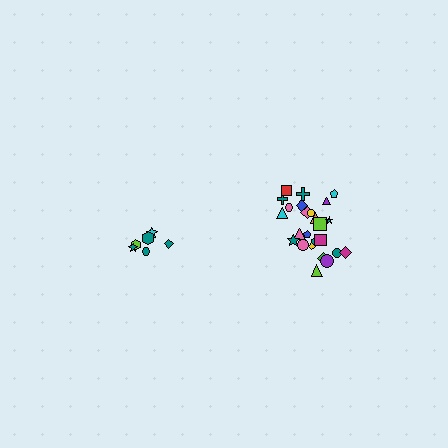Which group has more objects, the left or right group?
The right group.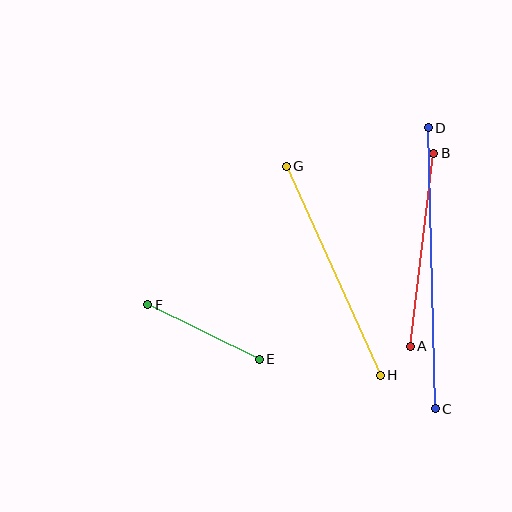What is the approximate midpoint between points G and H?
The midpoint is at approximately (333, 271) pixels.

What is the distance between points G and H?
The distance is approximately 229 pixels.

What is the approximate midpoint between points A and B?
The midpoint is at approximately (422, 250) pixels.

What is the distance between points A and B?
The distance is approximately 195 pixels.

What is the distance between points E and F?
The distance is approximately 124 pixels.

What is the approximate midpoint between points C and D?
The midpoint is at approximately (432, 268) pixels.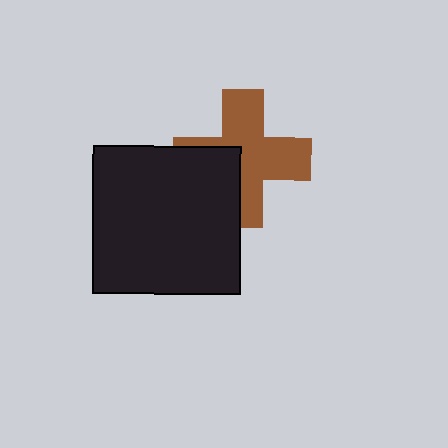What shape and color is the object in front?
The object in front is a black square.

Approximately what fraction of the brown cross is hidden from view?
Roughly 34% of the brown cross is hidden behind the black square.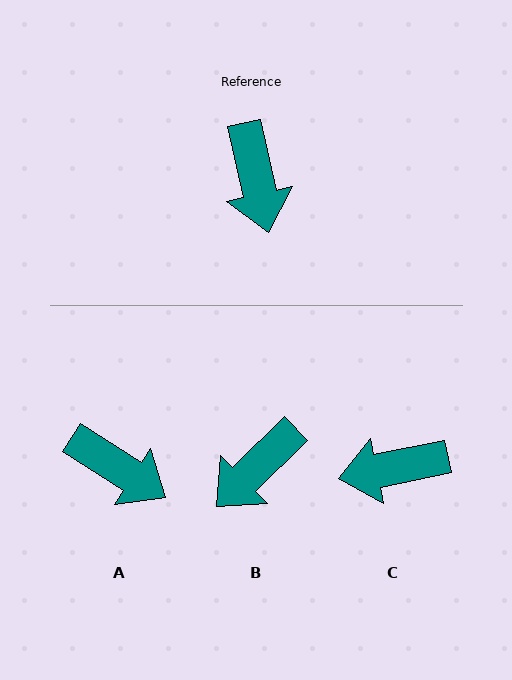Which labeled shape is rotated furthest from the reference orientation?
C, about 91 degrees away.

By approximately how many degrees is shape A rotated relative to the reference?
Approximately 45 degrees counter-clockwise.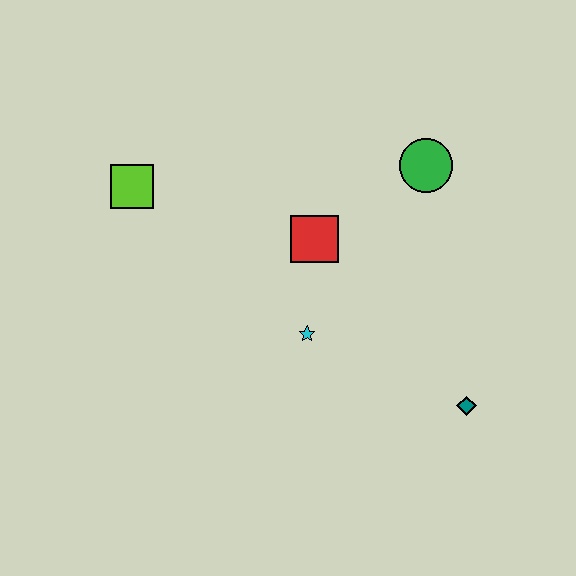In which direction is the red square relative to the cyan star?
The red square is above the cyan star.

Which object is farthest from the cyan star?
The lime square is farthest from the cyan star.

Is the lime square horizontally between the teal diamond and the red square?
No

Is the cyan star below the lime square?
Yes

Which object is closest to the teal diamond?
The cyan star is closest to the teal diamond.